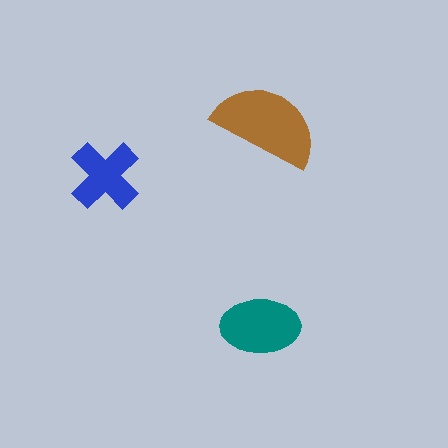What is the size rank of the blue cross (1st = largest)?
3rd.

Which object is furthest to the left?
The blue cross is leftmost.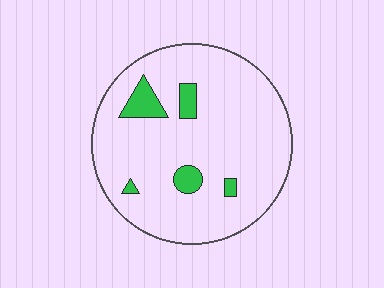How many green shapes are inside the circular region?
5.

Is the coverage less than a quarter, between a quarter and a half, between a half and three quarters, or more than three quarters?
Less than a quarter.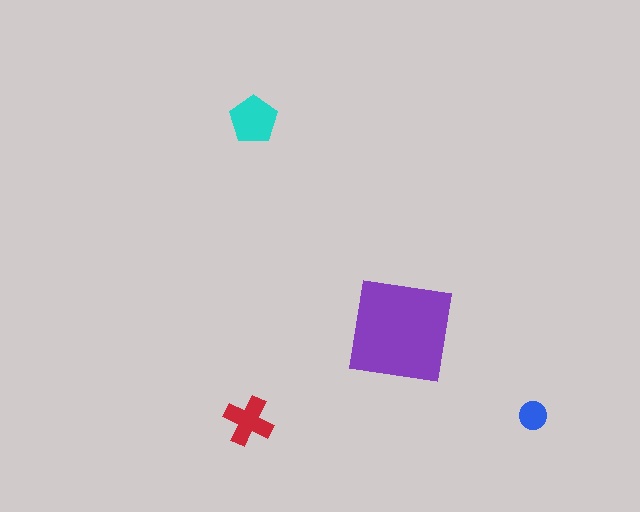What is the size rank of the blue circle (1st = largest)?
4th.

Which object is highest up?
The cyan pentagon is topmost.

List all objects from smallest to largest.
The blue circle, the red cross, the cyan pentagon, the purple square.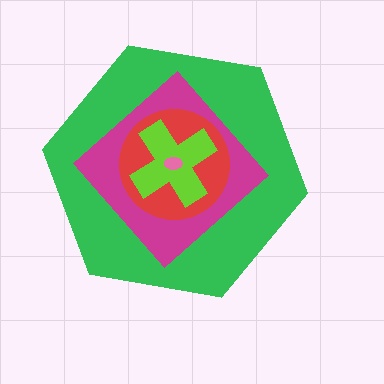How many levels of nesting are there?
5.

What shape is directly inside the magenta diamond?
The red circle.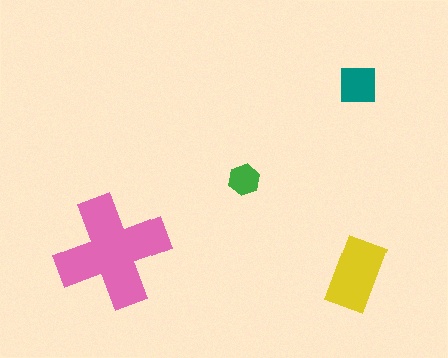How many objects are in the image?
There are 4 objects in the image.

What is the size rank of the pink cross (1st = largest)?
1st.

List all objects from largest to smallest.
The pink cross, the yellow rectangle, the teal square, the green hexagon.